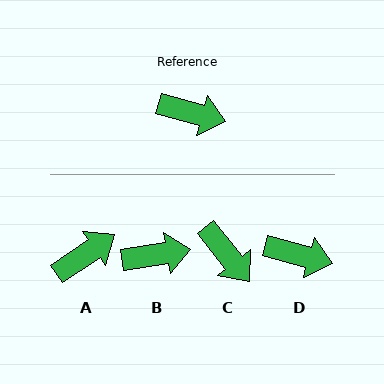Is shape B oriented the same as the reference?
No, it is off by about 24 degrees.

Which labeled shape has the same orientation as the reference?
D.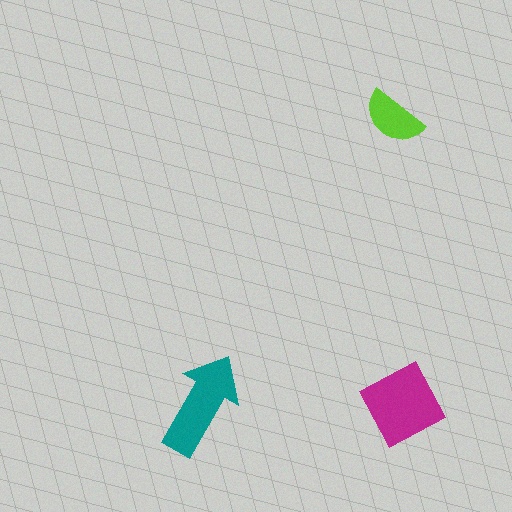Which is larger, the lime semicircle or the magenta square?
The magenta square.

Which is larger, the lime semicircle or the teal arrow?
The teal arrow.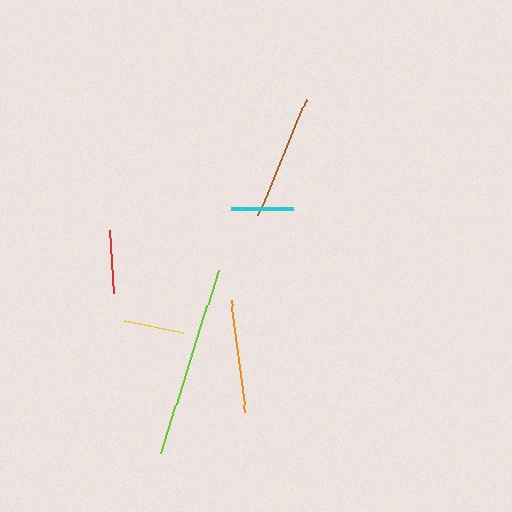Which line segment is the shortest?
The yellow line is the shortest at approximately 60 pixels.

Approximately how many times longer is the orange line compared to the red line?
The orange line is approximately 1.8 times the length of the red line.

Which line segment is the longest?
The lime line is the longest at approximately 192 pixels.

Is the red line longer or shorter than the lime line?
The lime line is longer than the red line.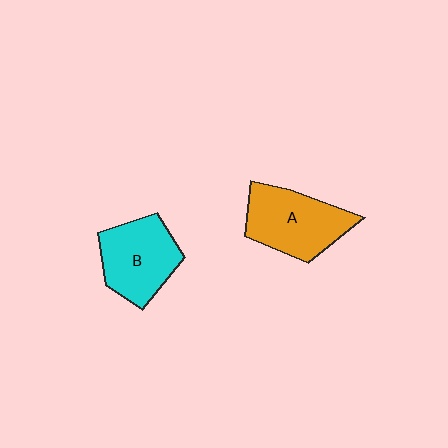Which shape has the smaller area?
Shape B (cyan).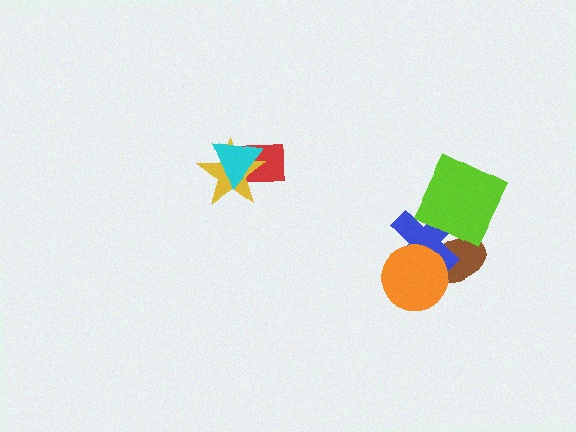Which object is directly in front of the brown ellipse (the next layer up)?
The blue cross is directly in front of the brown ellipse.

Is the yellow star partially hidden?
Yes, it is partially covered by another shape.